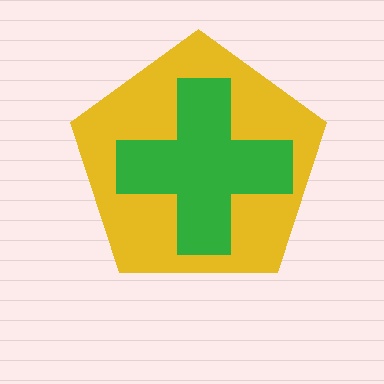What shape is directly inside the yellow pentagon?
The green cross.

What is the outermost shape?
The yellow pentagon.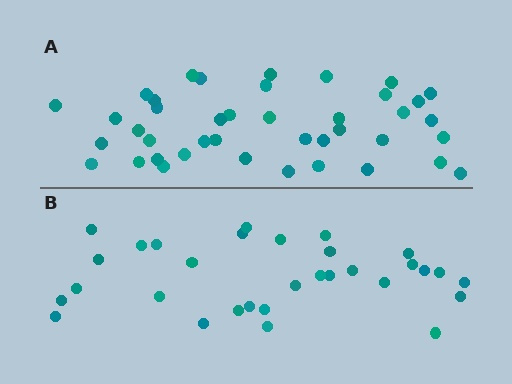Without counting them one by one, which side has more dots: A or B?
Region A (the top region) has more dots.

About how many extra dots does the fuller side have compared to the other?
Region A has roughly 10 or so more dots than region B.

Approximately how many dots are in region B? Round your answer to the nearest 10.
About 30 dots. (The exact count is 31, which rounds to 30.)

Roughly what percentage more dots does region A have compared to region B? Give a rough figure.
About 30% more.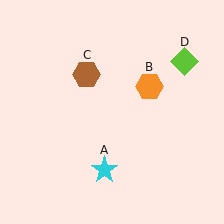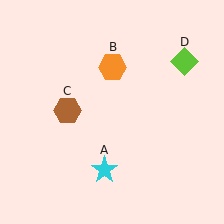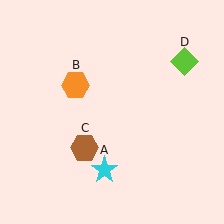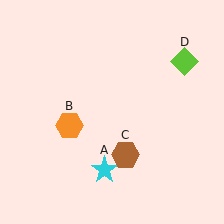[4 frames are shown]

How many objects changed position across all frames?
2 objects changed position: orange hexagon (object B), brown hexagon (object C).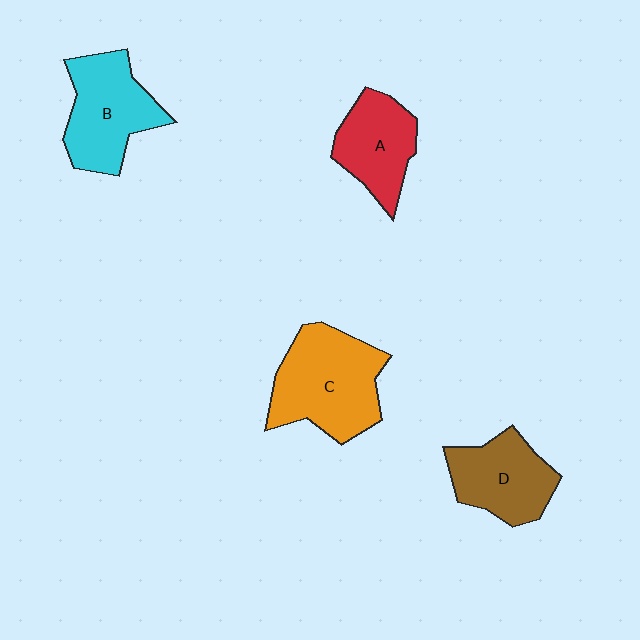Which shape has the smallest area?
Shape A (red).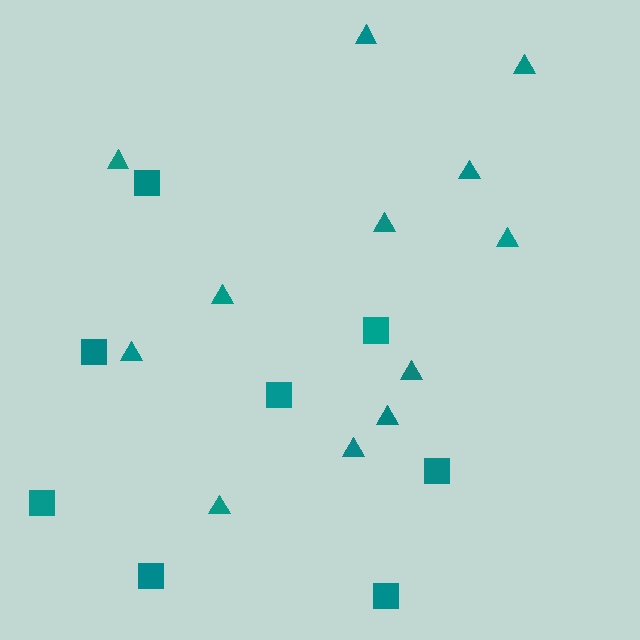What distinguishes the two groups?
There are 2 groups: one group of squares (8) and one group of triangles (12).